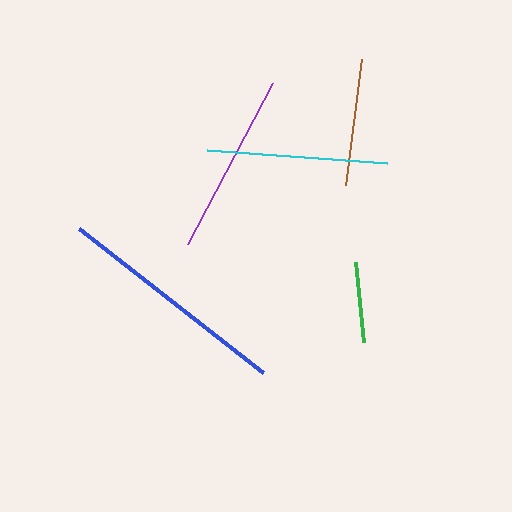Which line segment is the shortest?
The green line is the shortest at approximately 80 pixels.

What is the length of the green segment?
The green segment is approximately 80 pixels long.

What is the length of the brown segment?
The brown segment is approximately 126 pixels long.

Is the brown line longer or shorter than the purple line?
The purple line is longer than the brown line.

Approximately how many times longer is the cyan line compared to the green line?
The cyan line is approximately 2.2 times the length of the green line.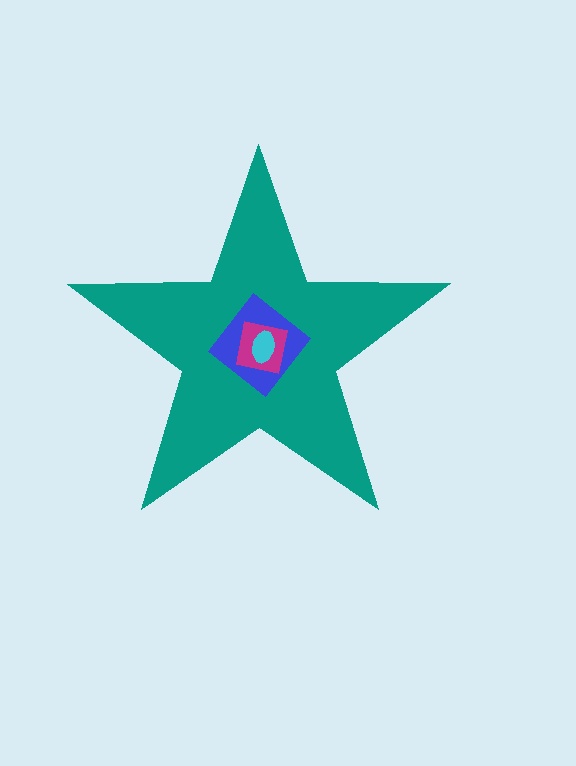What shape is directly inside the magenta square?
The cyan ellipse.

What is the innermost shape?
The cyan ellipse.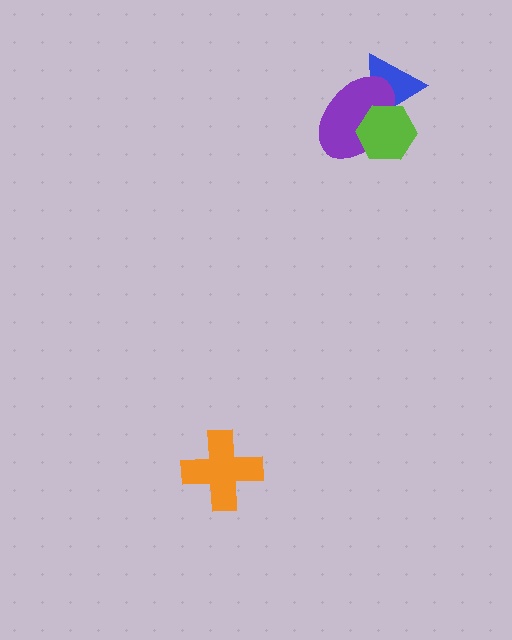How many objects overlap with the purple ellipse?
2 objects overlap with the purple ellipse.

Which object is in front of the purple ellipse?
The lime hexagon is in front of the purple ellipse.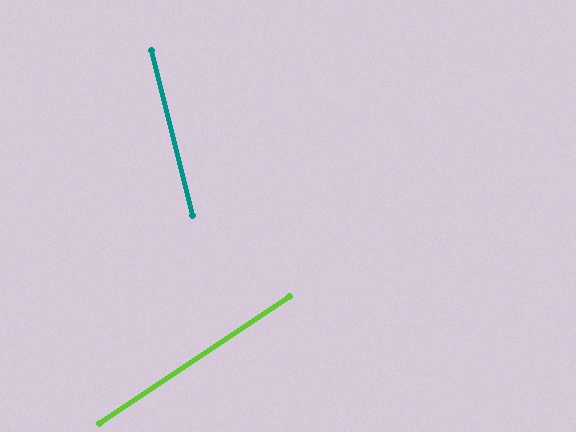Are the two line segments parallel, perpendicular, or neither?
Neither parallel nor perpendicular — they differ by about 70°.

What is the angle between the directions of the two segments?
Approximately 70 degrees.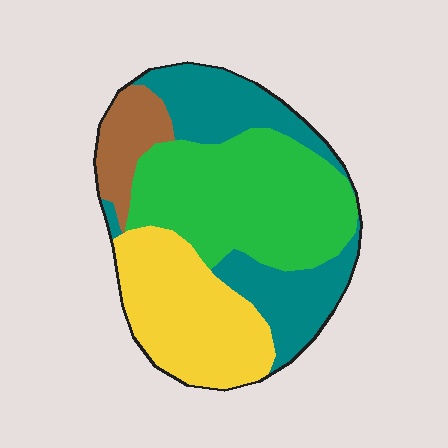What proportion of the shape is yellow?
Yellow covers roughly 25% of the shape.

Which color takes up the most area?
Green, at roughly 35%.